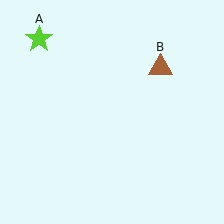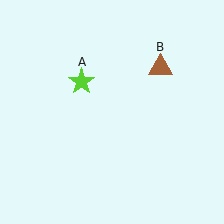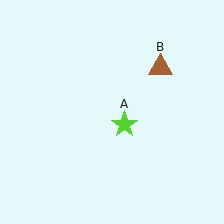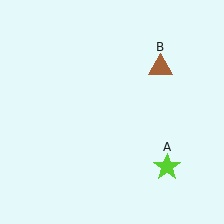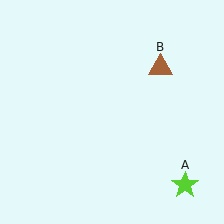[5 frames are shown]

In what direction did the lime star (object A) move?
The lime star (object A) moved down and to the right.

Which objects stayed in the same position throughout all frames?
Brown triangle (object B) remained stationary.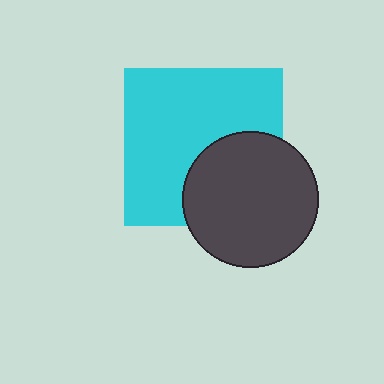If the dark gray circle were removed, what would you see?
You would see the complete cyan square.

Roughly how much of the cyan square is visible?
Most of it is visible (roughly 67%).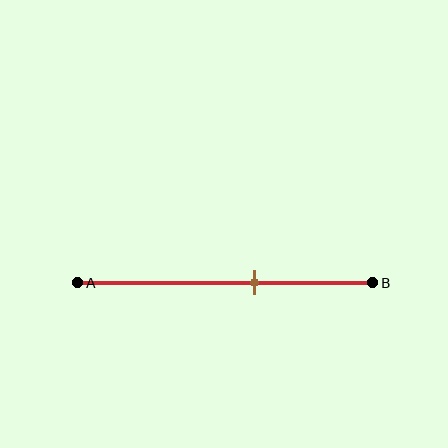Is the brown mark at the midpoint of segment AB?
No, the mark is at about 60% from A, not at the 50% midpoint.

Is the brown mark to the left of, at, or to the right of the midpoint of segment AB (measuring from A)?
The brown mark is to the right of the midpoint of segment AB.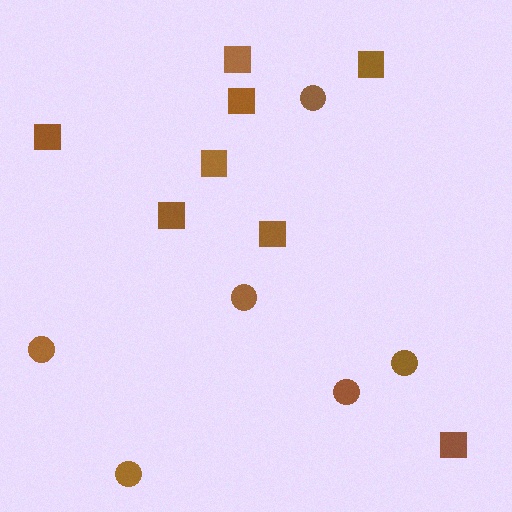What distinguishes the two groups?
There are 2 groups: one group of circles (6) and one group of squares (8).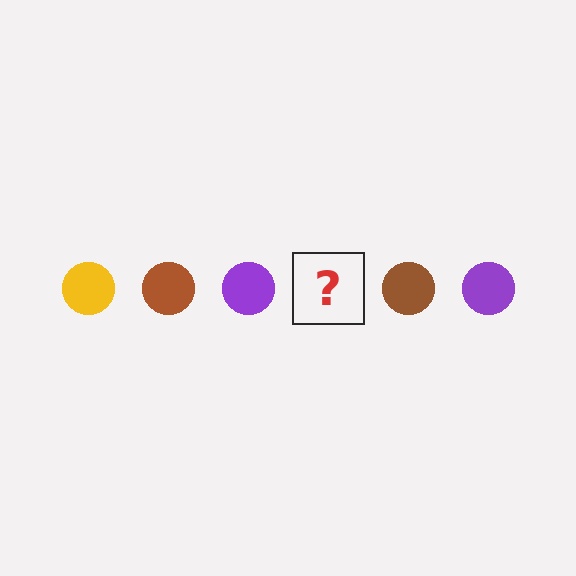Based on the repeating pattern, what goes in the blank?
The blank should be a yellow circle.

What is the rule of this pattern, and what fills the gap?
The rule is that the pattern cycles through yellow, brown, purple circles. The gap should be filled with a yellow circle.